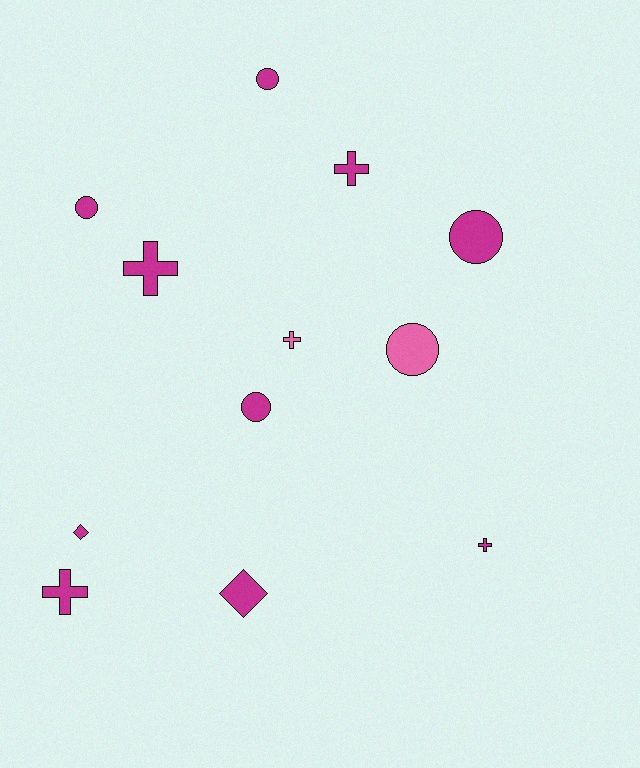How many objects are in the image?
There are 12 objects.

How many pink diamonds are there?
There are no pink diamonds.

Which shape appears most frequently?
Cross, with 5 objects.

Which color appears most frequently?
Magenta, with 10 objects.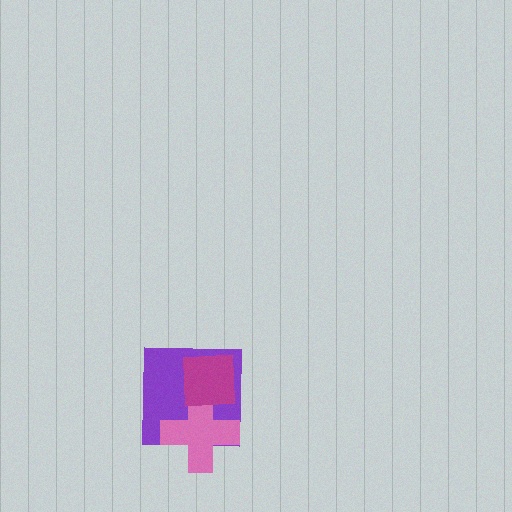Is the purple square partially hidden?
Yes, it is partially covered by another shape.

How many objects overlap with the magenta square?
2 objects overlap with the magenta square.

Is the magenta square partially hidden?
No, no other shape covers it.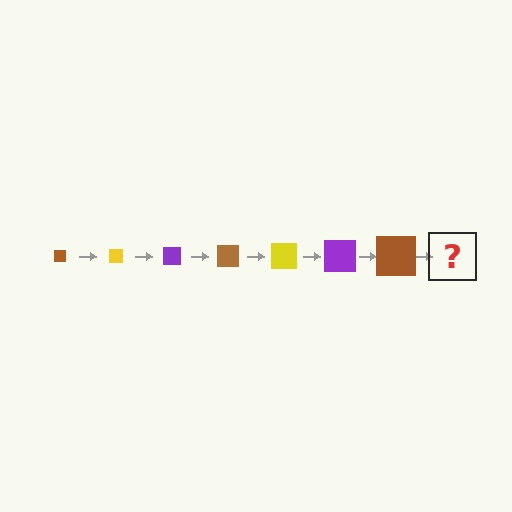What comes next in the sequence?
The next element should be a yellow square, larger than the previous one.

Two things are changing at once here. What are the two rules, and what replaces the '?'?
The two rules are that the square grows larger each step and the color cycles through brown, yellow, and purple. The '?' should be a yellow square, larger than the previous one.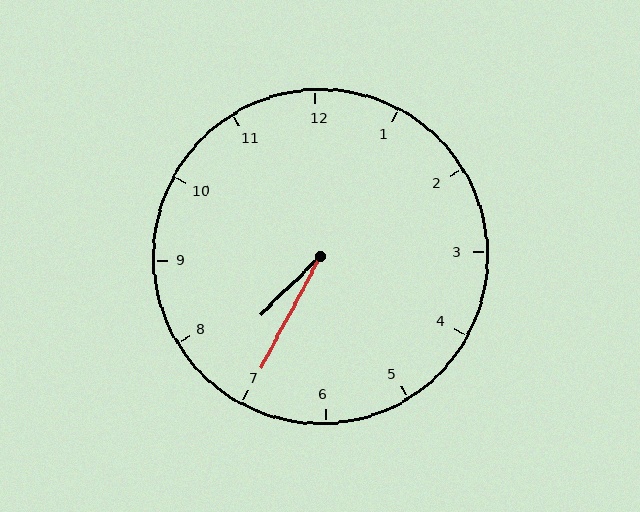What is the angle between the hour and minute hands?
Approximately 18 degrees.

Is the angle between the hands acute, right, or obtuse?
It is acute.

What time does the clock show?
7:35.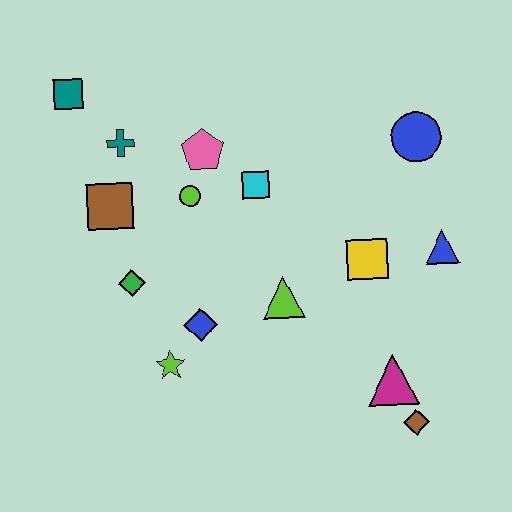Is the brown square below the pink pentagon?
Yes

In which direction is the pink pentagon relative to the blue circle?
The pink pentagon is to the left of the blue circle.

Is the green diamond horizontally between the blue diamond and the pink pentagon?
No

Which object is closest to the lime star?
The blue diamond is closest to the lime star.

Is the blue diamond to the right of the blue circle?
No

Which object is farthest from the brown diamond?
The teal square is farthest from the brown diamond.